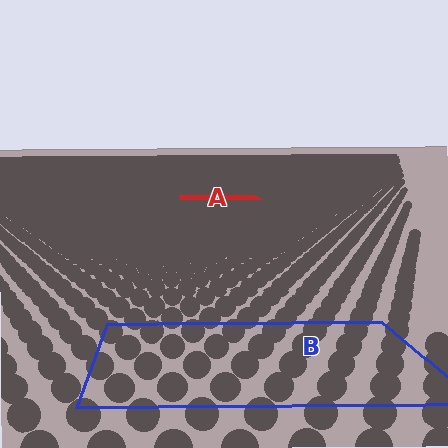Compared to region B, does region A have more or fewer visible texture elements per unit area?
Region A has more texture elements per unit area — they are packed more densely because it is farther away.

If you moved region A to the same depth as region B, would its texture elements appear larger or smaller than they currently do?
They would appear larger. At a closer depth, the same texture elements are projected at a bigger on-screen size.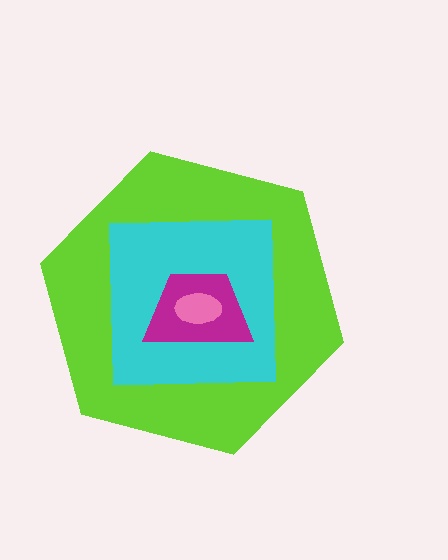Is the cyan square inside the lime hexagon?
Yes.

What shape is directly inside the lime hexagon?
The cyan square.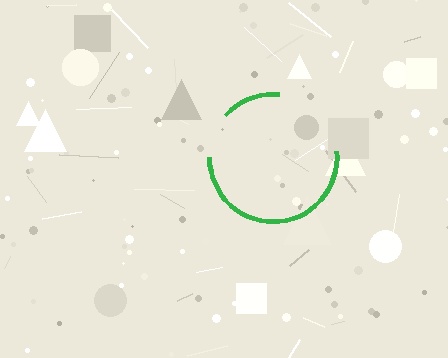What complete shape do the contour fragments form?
The contour fragments form a circle.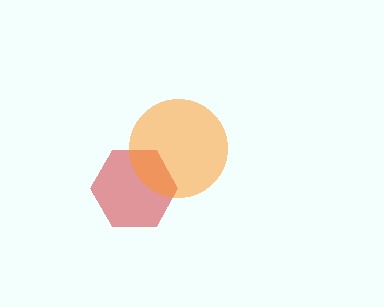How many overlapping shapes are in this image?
There are 2 overlapping shapes in the image.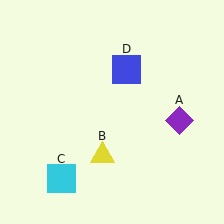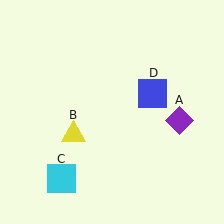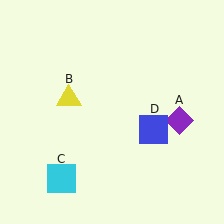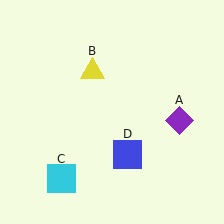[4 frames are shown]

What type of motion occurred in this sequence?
The yellow triangle (object B), blue square (object D) rotated clockwise around the center of the scene.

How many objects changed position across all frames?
2 objects changed position: yellow triangle (object B), blue square (object D).